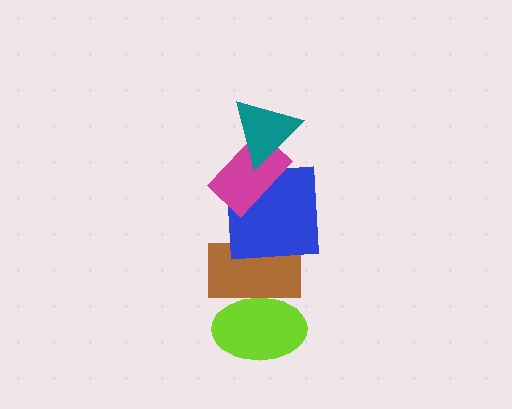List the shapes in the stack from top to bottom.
From top to bottom: the teal triangle, the magenta rectangle, the blue square, the brown rectangle, the lime ellipse.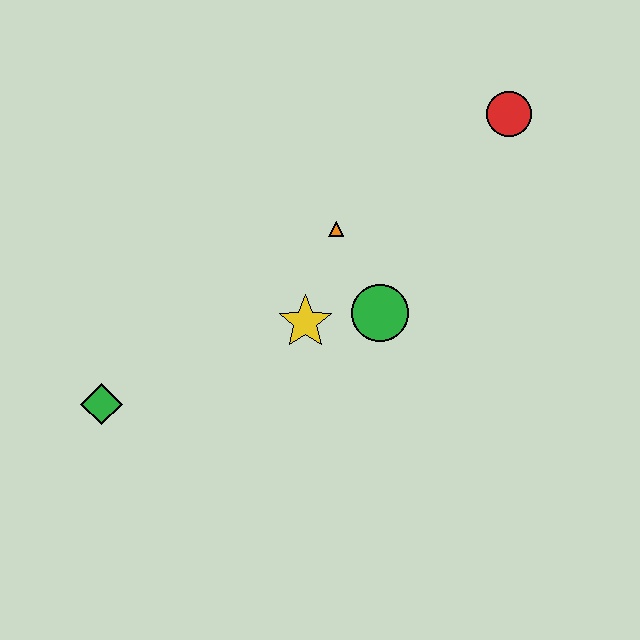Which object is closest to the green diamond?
The yellow star is closest to the green diamond.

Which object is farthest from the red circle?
The green diamond is farthest from the red circle.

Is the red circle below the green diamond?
No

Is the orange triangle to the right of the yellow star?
Yes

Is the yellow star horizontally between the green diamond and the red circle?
Yes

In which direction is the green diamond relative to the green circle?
The green diamond is to the left of the green circle.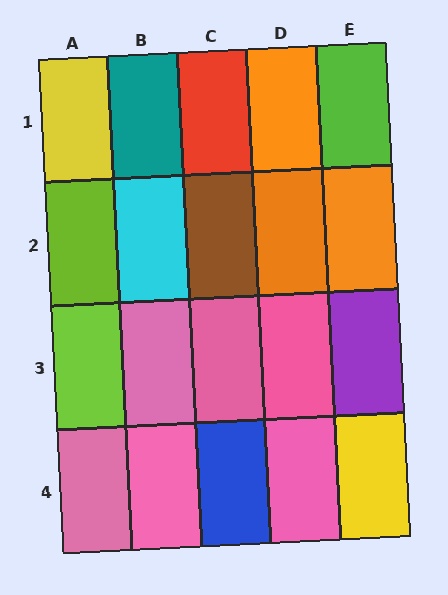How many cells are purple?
1 cell is purple.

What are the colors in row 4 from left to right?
Pink, pink, blue, pink, yellow.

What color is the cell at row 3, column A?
Lime.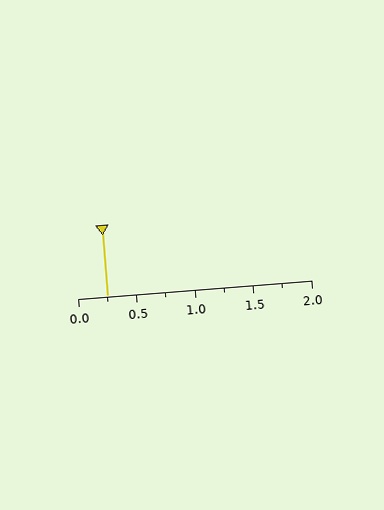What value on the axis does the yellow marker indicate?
The marker indicates approximately 0.25.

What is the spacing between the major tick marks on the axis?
The major ticks are spaced 0.5 apart.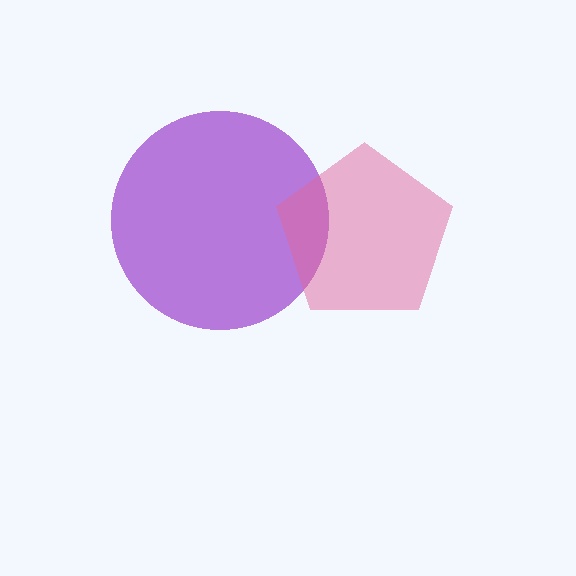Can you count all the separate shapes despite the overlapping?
Yes, there are 2 separate shapes.